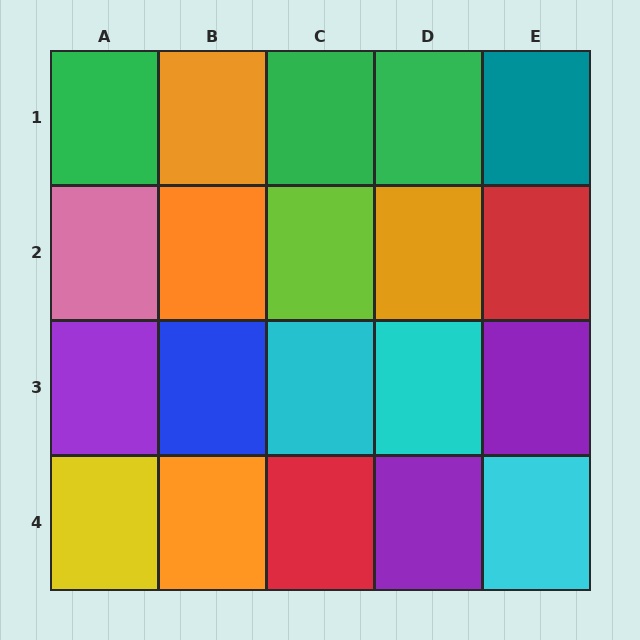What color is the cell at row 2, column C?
Lime.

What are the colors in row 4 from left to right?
Yellow, orange, red, purple, cyan.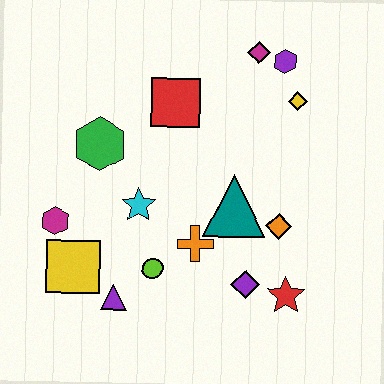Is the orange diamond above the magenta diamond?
No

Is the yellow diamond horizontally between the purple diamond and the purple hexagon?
No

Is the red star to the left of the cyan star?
No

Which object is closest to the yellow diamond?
The purple hexagon is closest to the yellow diamond.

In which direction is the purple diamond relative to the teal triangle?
The purple diamond is below the teal triangle.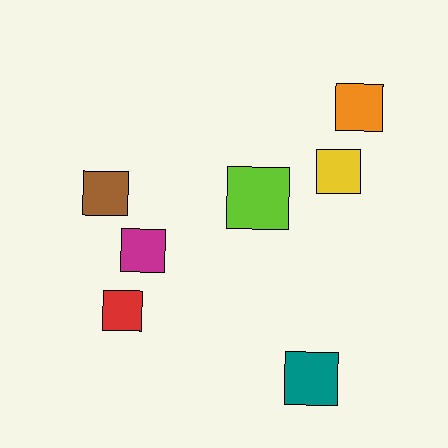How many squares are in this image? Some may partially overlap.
There are 7 squares.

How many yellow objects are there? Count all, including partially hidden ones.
There is 1 yellow object.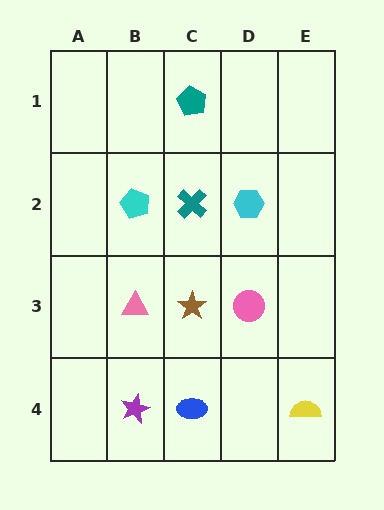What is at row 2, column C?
A teal cross.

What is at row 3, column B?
A pink triangle.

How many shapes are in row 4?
3 shapes.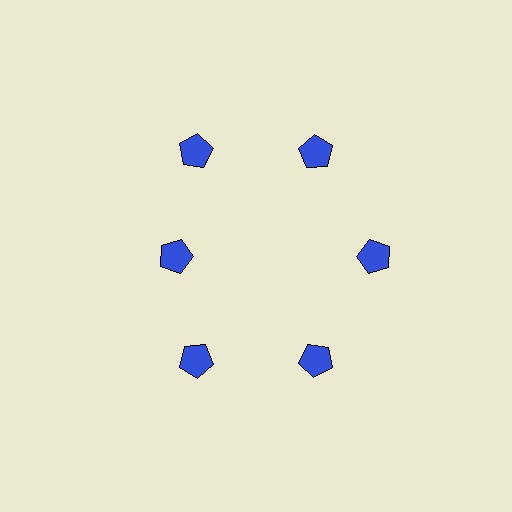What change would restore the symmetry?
The symmetry would be restored by moving it outward, back onto the ring so that all 6 pentagons sit at equal angles and equal distance from the center.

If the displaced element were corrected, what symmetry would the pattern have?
It would have 6-fold rotational symmetry — the pattern would map onto itself every 60 degrees.